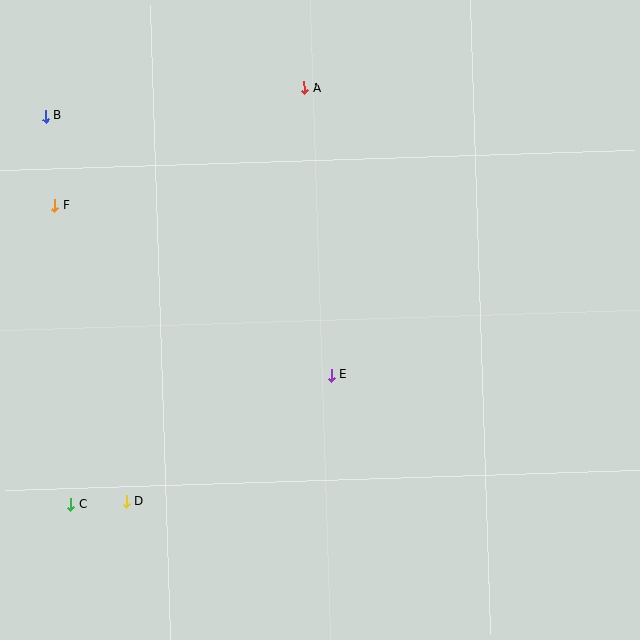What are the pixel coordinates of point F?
Point F is at (55, 206).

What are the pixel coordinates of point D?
Point D is at (126, 502).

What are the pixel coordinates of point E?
Point E is at (331, 375).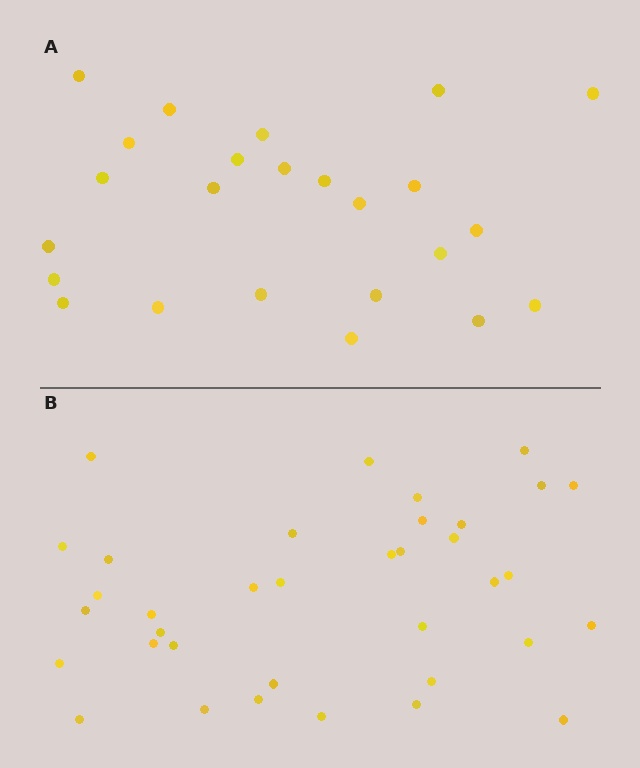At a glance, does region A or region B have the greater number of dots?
Region B (the bottom region) has more dots.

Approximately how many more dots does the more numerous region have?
Region B has roughly 12 or so more dots than region A.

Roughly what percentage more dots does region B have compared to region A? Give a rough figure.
About 50% more.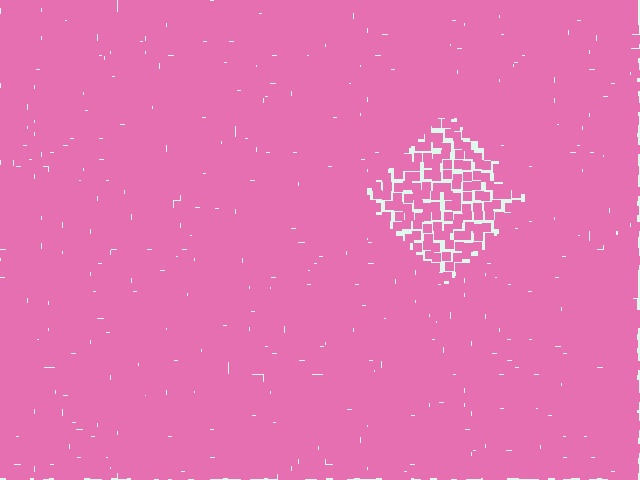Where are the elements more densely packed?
The elements are more densely packed outside the diamond boundary.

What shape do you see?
I see a diamond.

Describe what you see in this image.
The image contains small pink elements arranged at two different densities. A diamond-shaped region is visible where the elements are less densely packed than the surrounding area.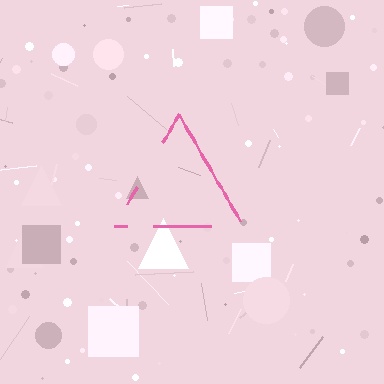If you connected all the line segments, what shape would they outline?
They would outline a triangle.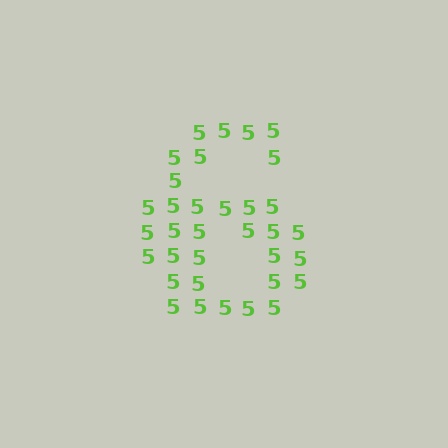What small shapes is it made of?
It is made of small digit 5's.